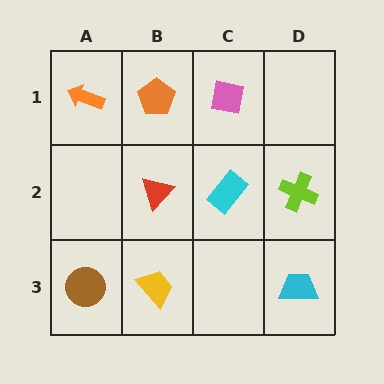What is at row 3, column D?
A cyan trapezoid.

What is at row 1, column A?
An orange arrow.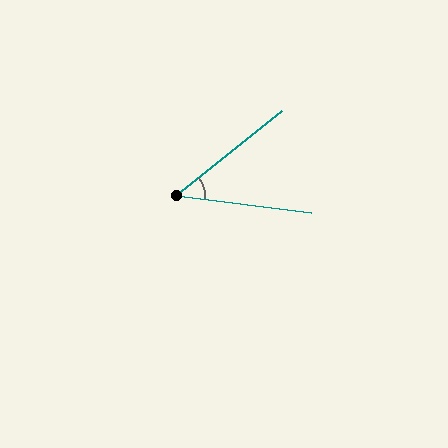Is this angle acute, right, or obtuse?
It is acute.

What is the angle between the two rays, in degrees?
Approximately 46 degrees.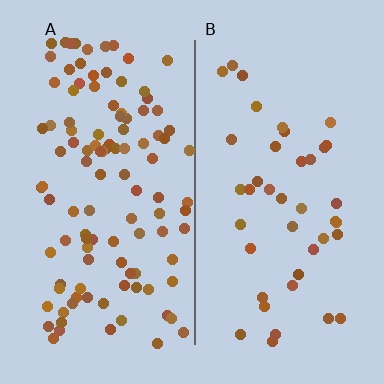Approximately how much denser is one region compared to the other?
Approximately 2.6× — region A over region B.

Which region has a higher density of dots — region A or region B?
A (the left).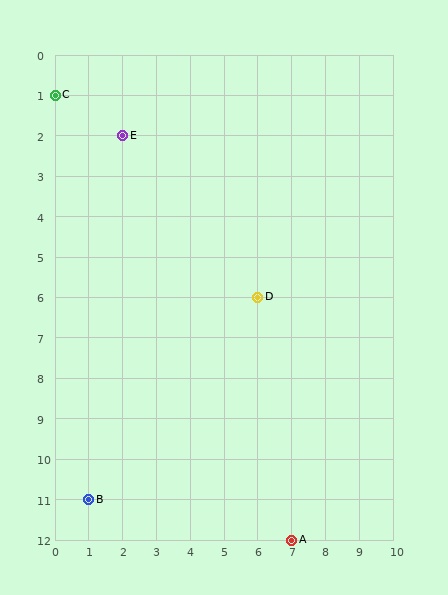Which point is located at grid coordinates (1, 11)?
Point B is at (1, 11).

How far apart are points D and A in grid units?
Points D and A are 1 column and 6 rows apart (about 6.1 grid units diagonally).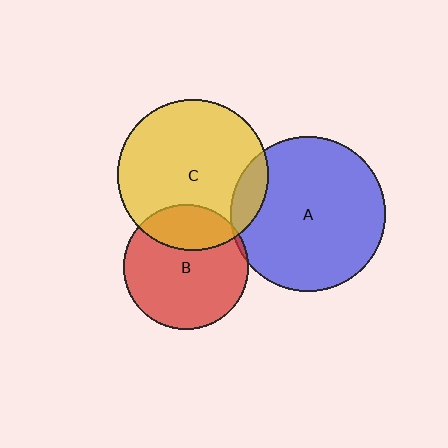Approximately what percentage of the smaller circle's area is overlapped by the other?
Approximately 5%.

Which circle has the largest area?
Circle A (blue).